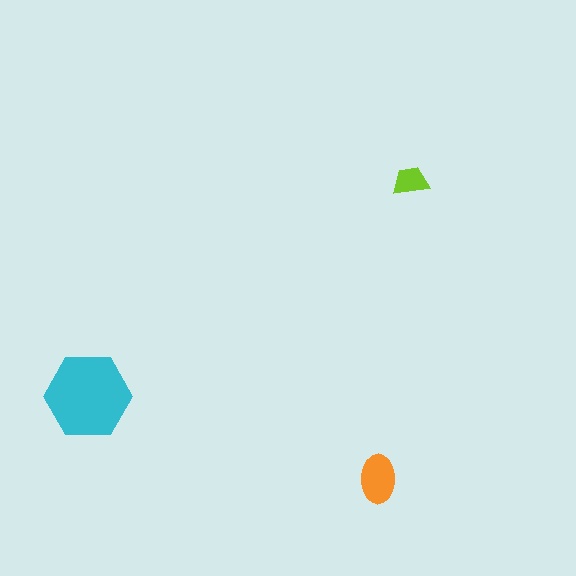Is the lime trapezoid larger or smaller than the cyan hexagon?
Smaller.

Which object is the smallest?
The lime trapezoid.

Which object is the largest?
The cyan hexagon.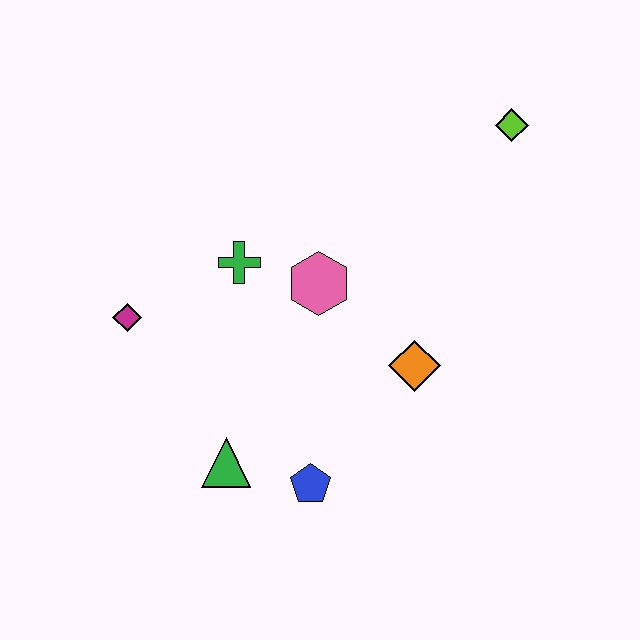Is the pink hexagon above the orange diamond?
Yes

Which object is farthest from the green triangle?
The lime diamond is farthest from the green triangle.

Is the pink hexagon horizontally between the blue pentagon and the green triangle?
No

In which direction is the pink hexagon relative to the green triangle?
The pink hexagon is above the green triangle.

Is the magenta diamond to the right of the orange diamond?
No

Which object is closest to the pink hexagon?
The green cross is closest to the pink hexagon.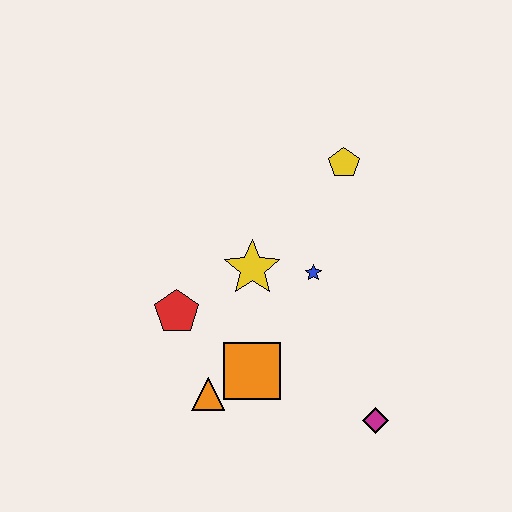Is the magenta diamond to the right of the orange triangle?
Yes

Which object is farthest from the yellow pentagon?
The orange triangle is farthest from the yellow pentagon.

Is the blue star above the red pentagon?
Yes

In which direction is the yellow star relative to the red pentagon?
The yellow star is to the right of the red pentagon.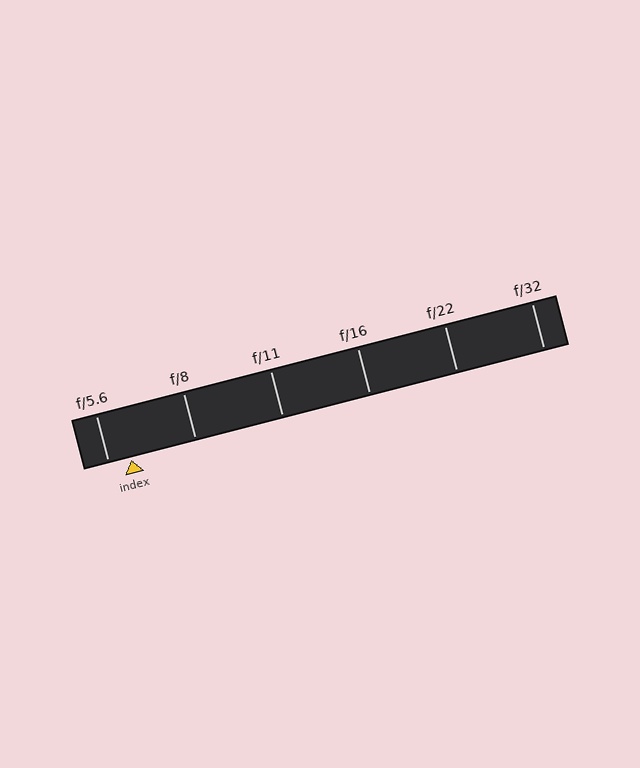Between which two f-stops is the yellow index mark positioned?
The index mark is between f/5.6 and f/8.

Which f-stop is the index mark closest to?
The index mark is closest to f/5.6.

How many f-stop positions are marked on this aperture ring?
There are 6 f-stop positions marked.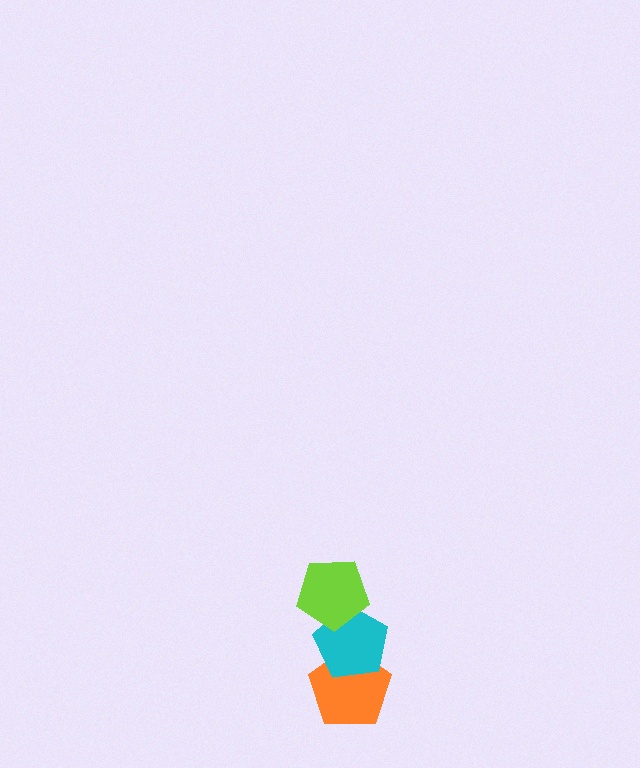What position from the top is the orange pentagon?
The orange pentagon is 3rd from the top.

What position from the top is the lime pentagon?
The lime pentagon is 1st from the top.